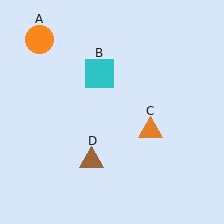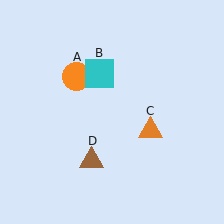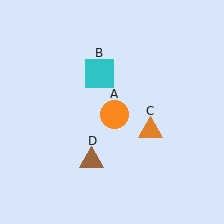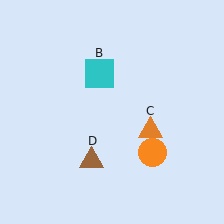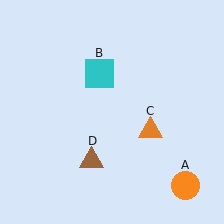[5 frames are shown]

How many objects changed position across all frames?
1 object changed position: orange circle (object A).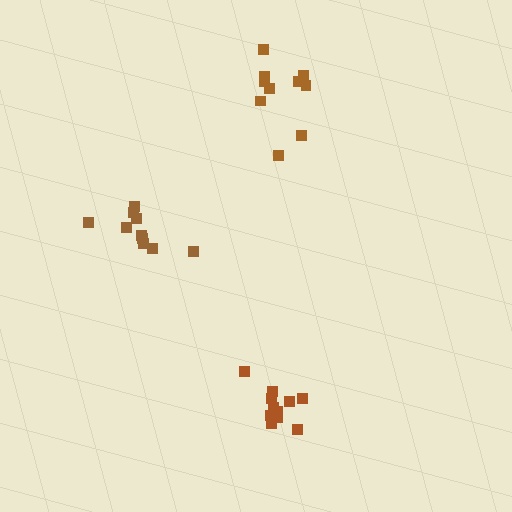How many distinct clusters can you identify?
There are 3 distinct clusters.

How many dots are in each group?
Group 1: 10 dots, Group 2: 11 dots, Group 3: 10 dots (31 total).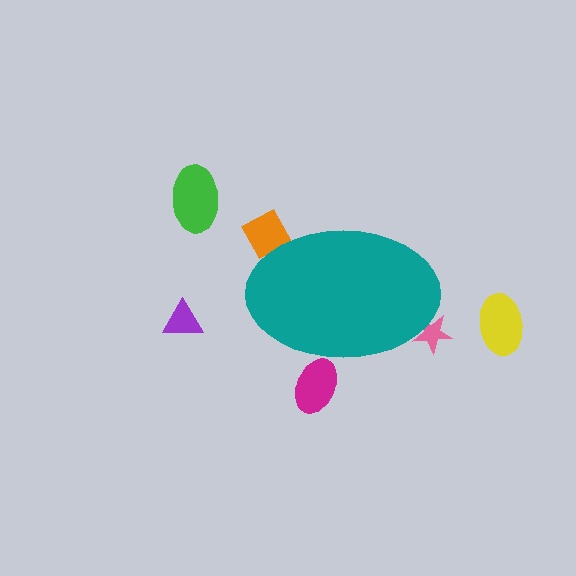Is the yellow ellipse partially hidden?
No, the yellow ellipse is fully visible.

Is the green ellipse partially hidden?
No, the green ellipse is fully visible.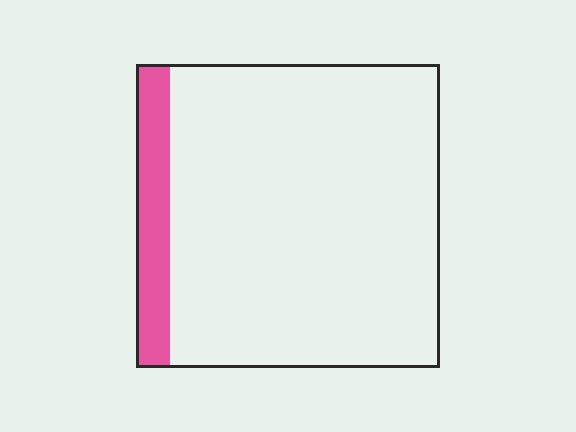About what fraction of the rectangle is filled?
About one tenth (1/10).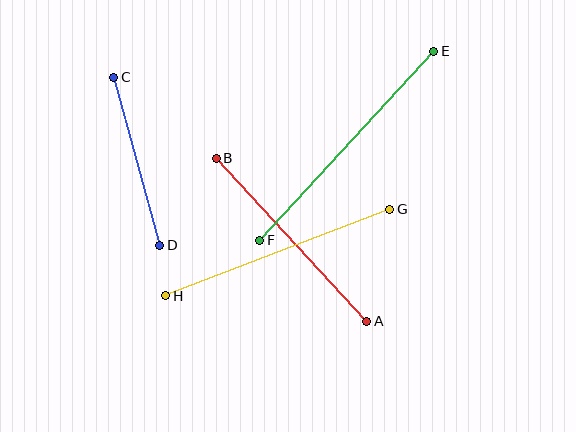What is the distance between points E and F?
The distance is approximately 257 pixels.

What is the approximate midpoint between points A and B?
The midpoint is at approximately (291, 240) pixels.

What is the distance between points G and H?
The distance is approximately 240 pixels.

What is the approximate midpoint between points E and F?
The midpoint is at approximately (347, 146) pixels.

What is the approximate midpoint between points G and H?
The midpoint is at approximately (278, 253) pixels.